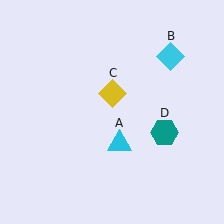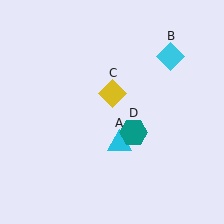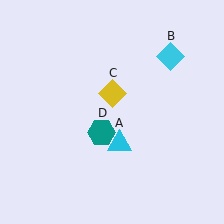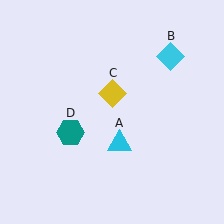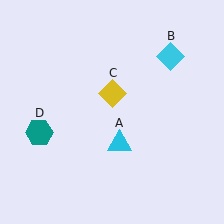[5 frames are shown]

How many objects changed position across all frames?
1 object changed position: teal hexagon (object D).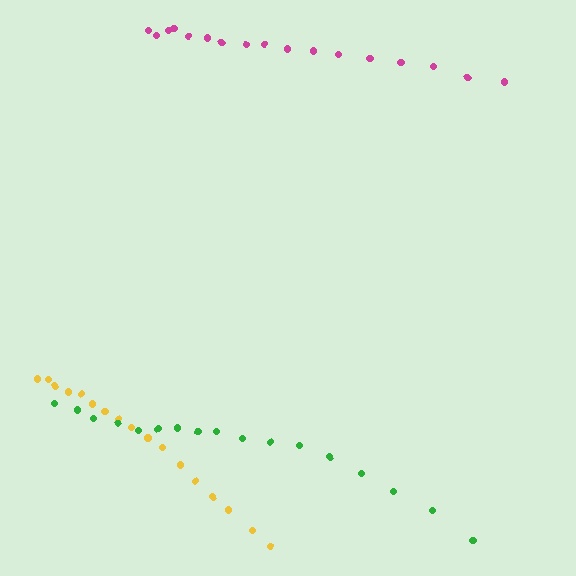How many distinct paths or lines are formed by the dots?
There are 3 distinct paths.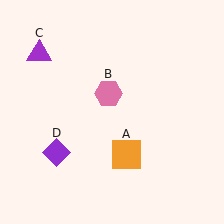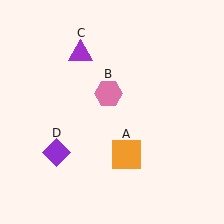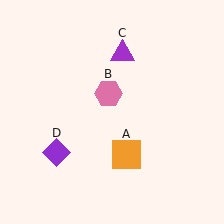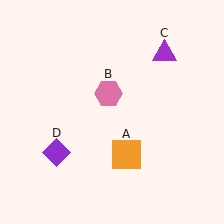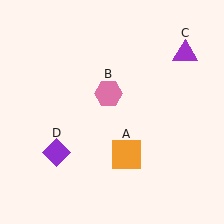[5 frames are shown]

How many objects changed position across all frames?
1 object changed position: purple triangle (object C).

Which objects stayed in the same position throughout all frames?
Orange square (object A) and pink hexagon (object B) and purple diamond (object D) remained stationary.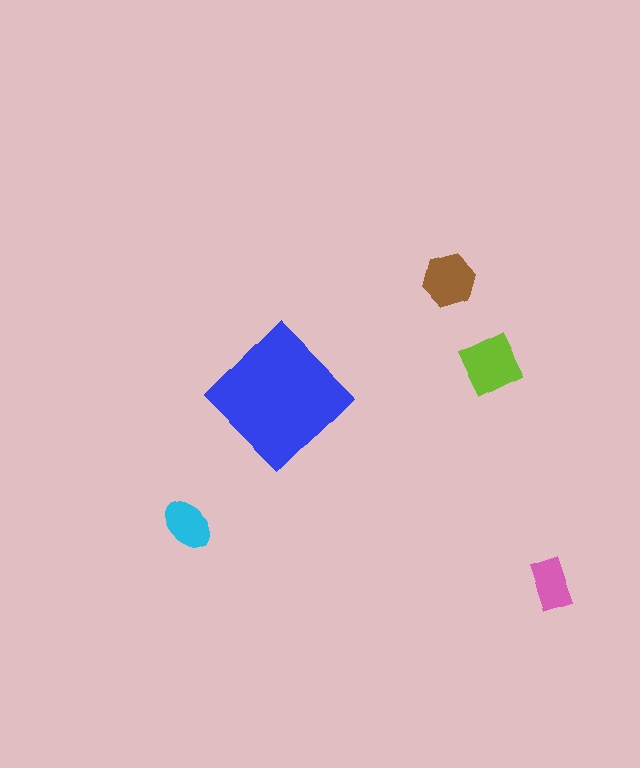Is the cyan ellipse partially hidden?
No, the cyan ellipse is fully visible.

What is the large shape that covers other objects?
A blue diamond.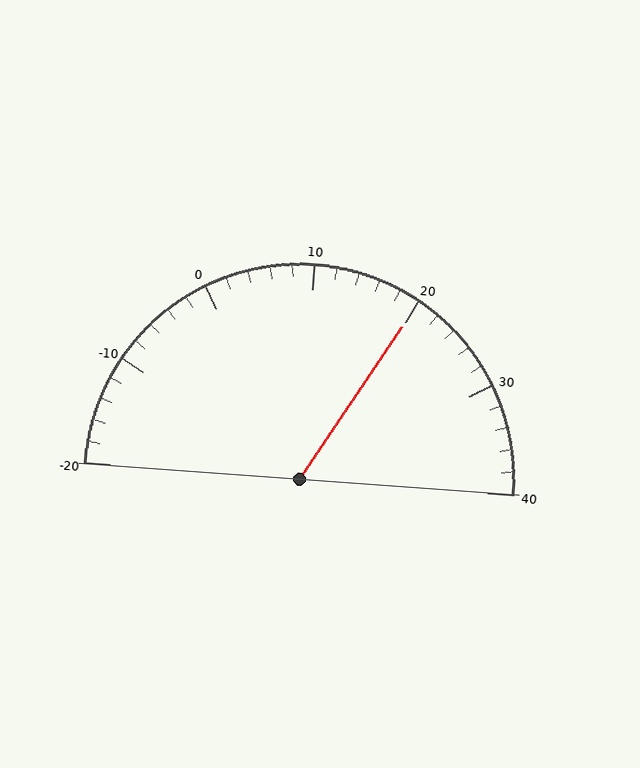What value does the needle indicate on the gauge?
The needle indicates approximately 20.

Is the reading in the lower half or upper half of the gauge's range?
The reading is in the upper half of the range (-20 to 40).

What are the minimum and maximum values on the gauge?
The gauge ranges from -20 to 40.